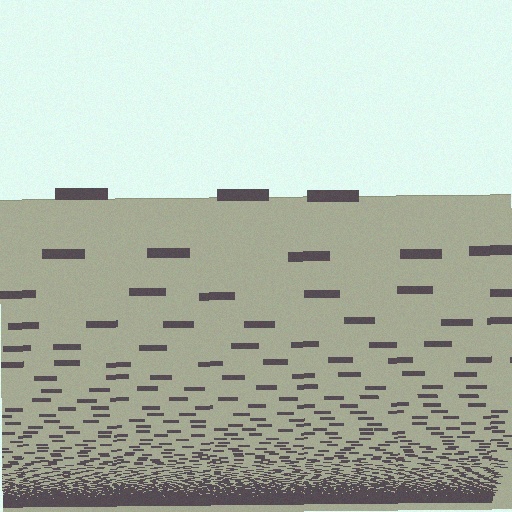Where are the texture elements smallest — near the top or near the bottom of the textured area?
Near the bottom.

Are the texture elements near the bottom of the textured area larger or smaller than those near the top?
Smaller. The gradient is inverted — elements near the bottom are smaller and denser.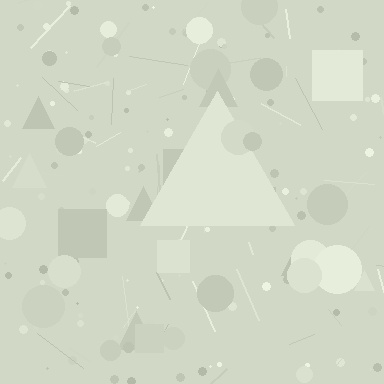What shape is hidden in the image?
A triangle is hidden in the image.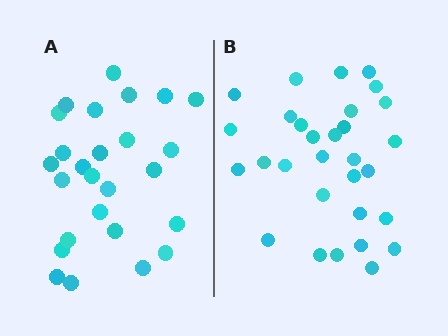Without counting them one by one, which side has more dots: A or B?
Region B (the right region) has more dots.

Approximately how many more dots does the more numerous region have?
Region B has about 4 more dots than region A.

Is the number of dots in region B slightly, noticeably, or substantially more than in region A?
Region B has only slightly more — the two regions are fairly close. The ratio is roughly 1.2 to 1.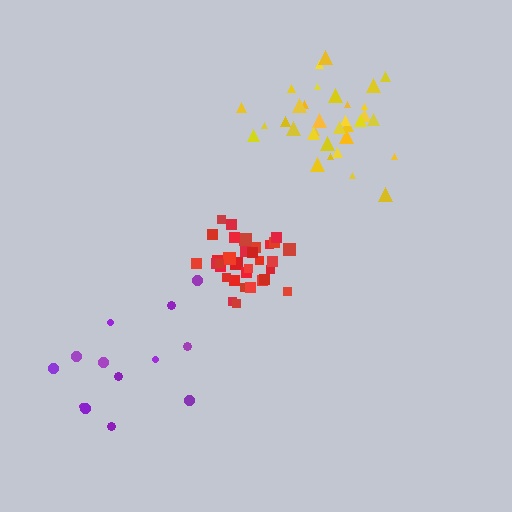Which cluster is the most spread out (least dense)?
Purple.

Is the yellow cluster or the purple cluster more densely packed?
Yellow.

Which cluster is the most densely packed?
Red.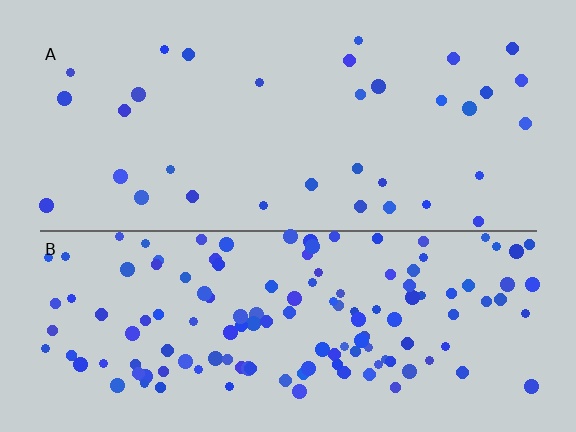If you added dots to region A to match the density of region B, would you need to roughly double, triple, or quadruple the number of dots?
Approximately quadruple.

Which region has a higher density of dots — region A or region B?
B (the bottom).